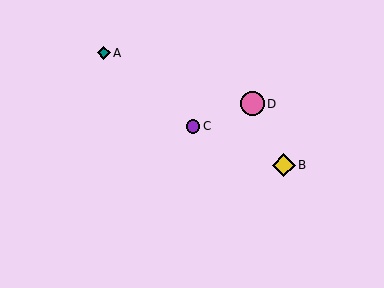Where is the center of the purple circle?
The center of the purple circle is at (193, 126).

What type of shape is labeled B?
Shape B is a yellow diamond.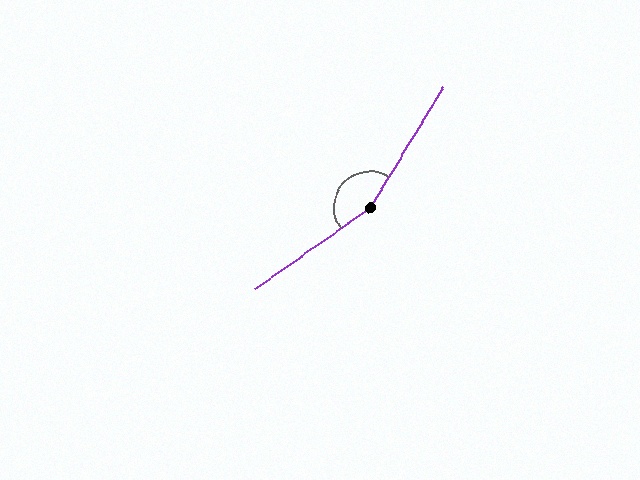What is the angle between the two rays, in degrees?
Approximately 157 degrees.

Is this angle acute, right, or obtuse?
It is obtuse.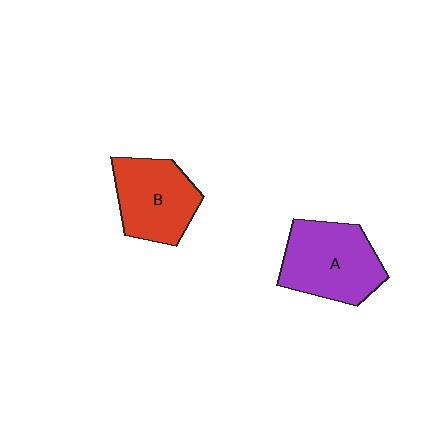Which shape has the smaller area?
Shape B (red).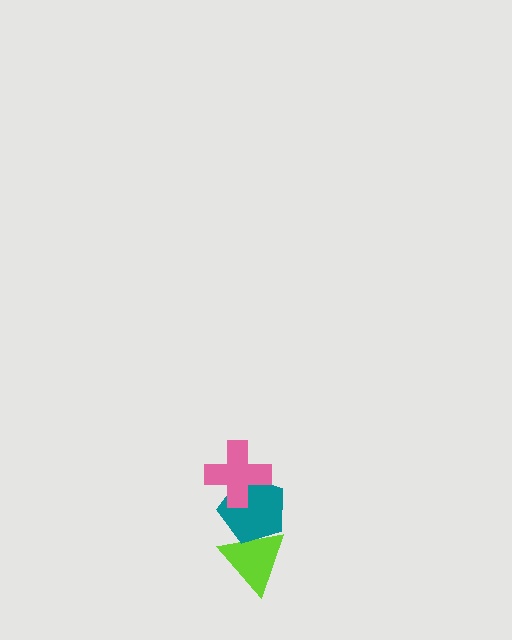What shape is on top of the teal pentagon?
The pink cross is on top of the teal pentagon.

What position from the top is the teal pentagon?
The teal pentagon is 2nd from the top.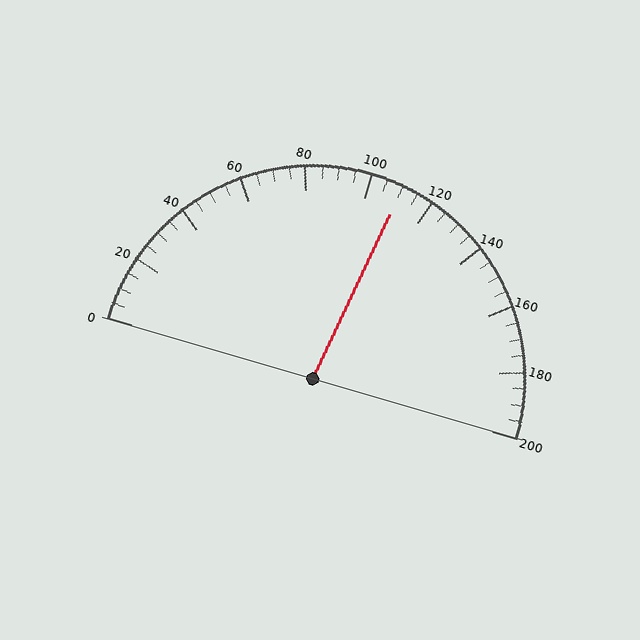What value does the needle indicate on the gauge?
The needle indicates approximately 110.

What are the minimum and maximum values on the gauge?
The gauge ranges from 0 to 200.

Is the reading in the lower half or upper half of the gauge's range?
The reading is in the upper half of the range (0 to 200).